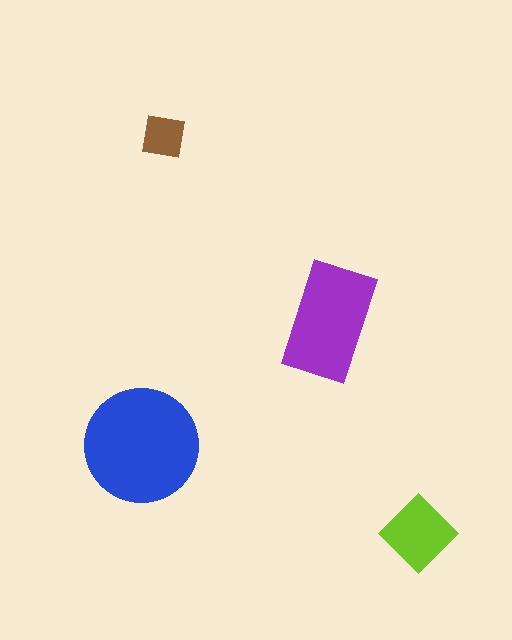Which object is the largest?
The blue circle.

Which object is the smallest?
The brown square.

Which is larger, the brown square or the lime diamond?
The lime diamond.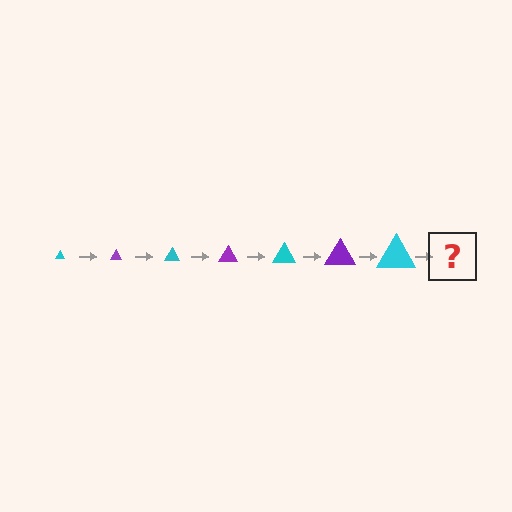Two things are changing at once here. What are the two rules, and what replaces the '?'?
The two rules are that the triangle grows larger each step and the color cycles through cyan and purple. The '?' should be a purple triangle, larger than the previous one.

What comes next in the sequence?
The next element should be a purple triangle, larger than the previous one.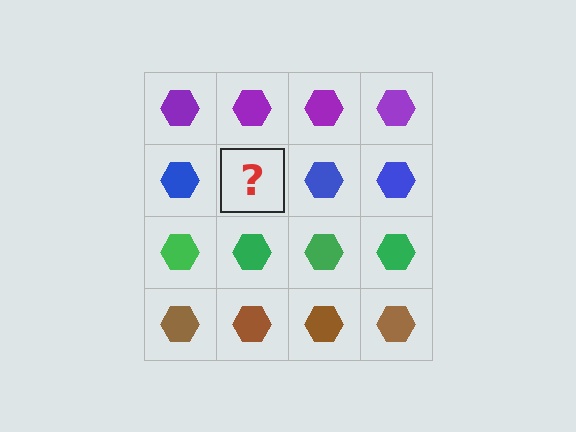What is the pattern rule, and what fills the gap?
The rule is that each row has a consistent color. The gap should be filled with a blue hexagon.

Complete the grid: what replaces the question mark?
The question mark should be replaced with a blue hexagon.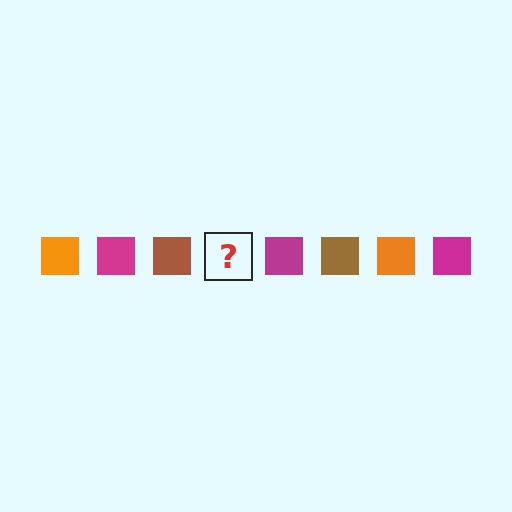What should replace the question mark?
The question mark should be replaced with an orange square.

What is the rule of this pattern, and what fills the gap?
The rule is that the pattern cycles through orange, magenta, brown squares. The gap should be filled with an orange square.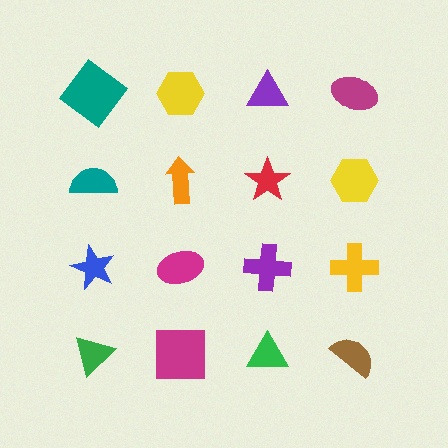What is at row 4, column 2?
A magenta square.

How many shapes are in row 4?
4 shapes.